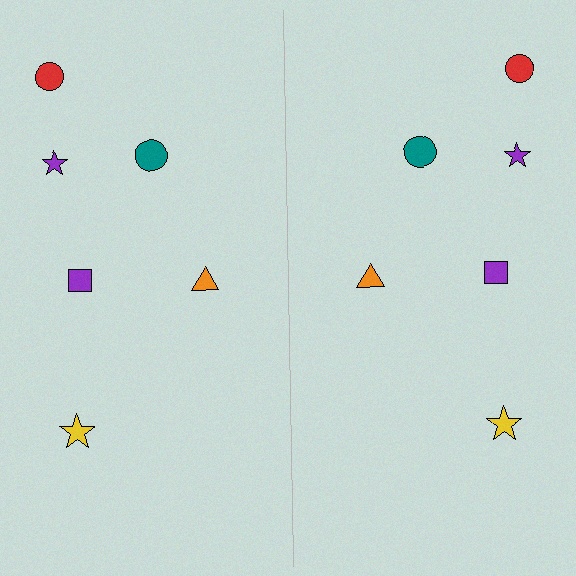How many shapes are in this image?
There are 12 shapes in this image.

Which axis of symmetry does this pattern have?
The pattern has a vertical axis of symmetry running through the center of the image.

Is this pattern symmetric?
Yes, this pattern has bilateral (reflection) symmetry.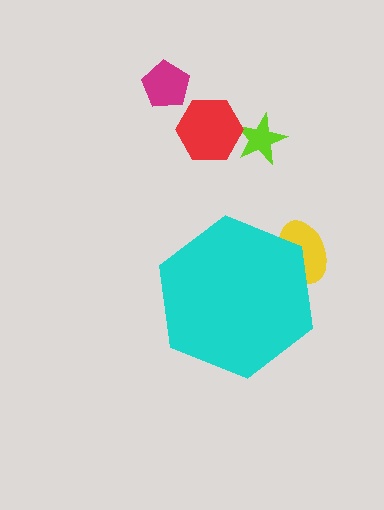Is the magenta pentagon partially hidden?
No, the magenta pentagon is fully visible.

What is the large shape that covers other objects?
A cyan hexagon.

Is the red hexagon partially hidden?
No, the red hexagon is fully visible.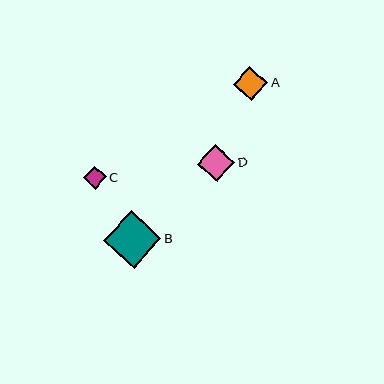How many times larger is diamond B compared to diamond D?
Diamond B is approximately 1.6 times the size of diamond D.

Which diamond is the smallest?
Diamond C is the smallest with a size of approximately 23 pixels.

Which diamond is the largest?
Diamond B is the largest with a size of approximately 58 pixels.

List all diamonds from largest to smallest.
From largest to smallest: B, D, A, C.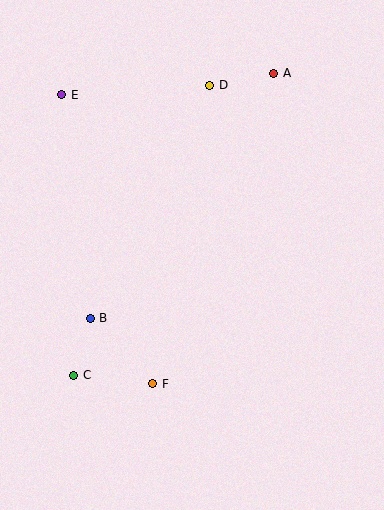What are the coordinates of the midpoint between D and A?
The midpoint between D and A is at (242, 79).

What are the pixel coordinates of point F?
Point F is at (153, 384).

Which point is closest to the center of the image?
Point B at (90, 318) is closest to the center.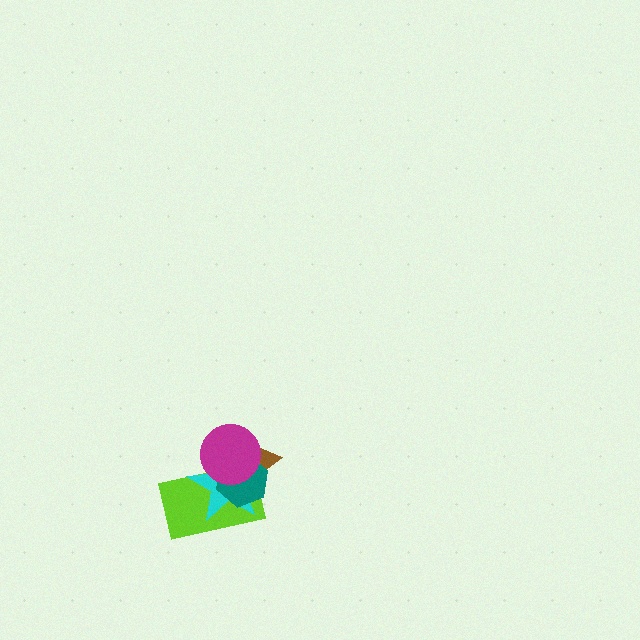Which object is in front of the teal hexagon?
The magenta circle is in front of the teal hexagon.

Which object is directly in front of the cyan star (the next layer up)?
The brown triangle is directly in front of the cyan star.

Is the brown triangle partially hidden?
Yes, it is partially covered by another shape.